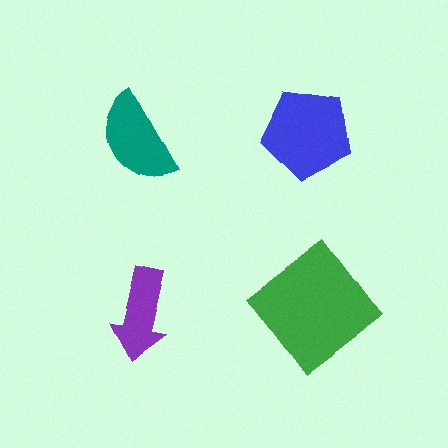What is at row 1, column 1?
A teal semicircle.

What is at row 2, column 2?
A green diamond.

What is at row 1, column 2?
A blue pentagon.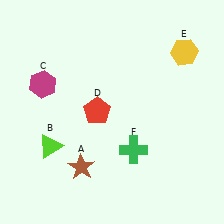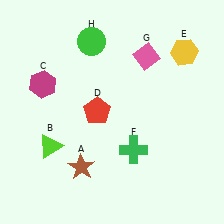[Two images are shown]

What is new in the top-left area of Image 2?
A green circle (H) was added in the top-left area of Image 2.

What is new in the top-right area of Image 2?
A pink diamond (G) was added in the top-right area of Image 2.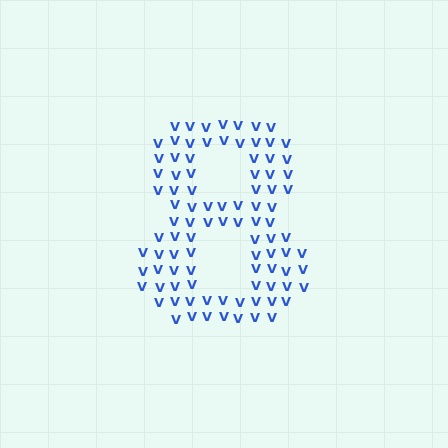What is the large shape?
The large shape is the digit 8.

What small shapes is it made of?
It is made of small letter V's.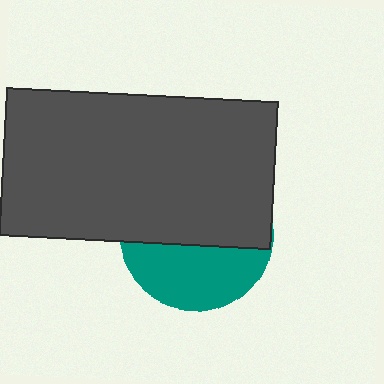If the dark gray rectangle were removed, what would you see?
You would see the complete teal circle.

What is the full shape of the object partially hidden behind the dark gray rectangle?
The partially hidden object is a teal circle.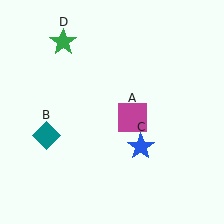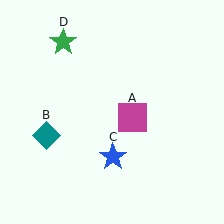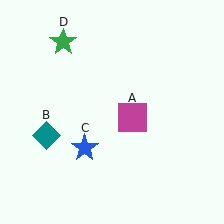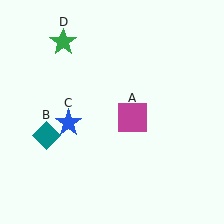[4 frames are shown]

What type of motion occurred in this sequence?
The blue star (object C) rotated clockwise around the center of the scene.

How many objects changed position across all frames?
1 object changed position: blue star (object C).